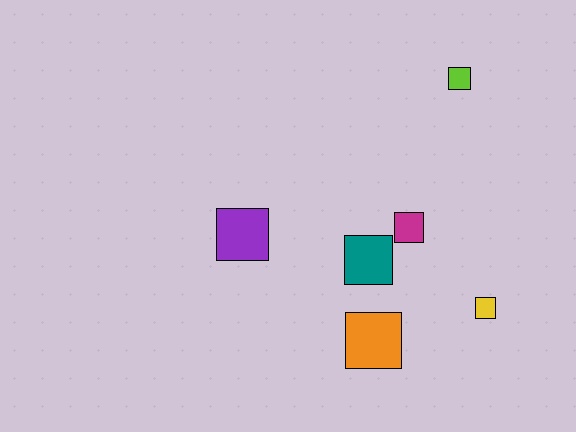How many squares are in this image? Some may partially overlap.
There are 6 squares.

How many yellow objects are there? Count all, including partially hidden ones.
There is 1 yellow object.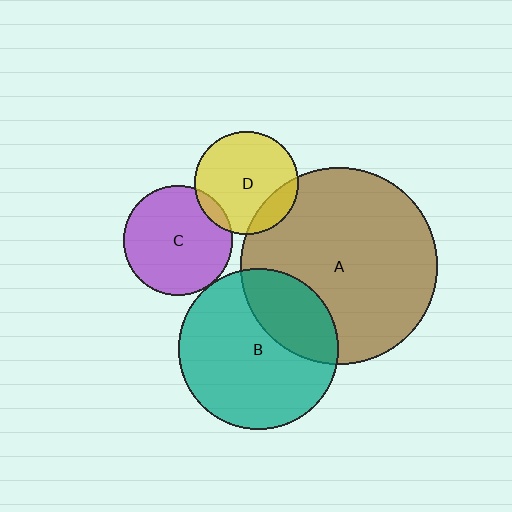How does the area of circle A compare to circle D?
Approximately 3.6 times.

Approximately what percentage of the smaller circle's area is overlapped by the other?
Approximately 15%.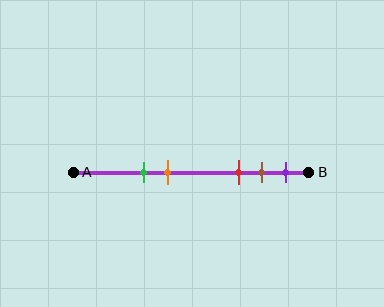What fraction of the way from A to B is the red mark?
The red mark is approximately 70% (0.7) of the way from A to B.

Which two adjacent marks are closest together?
The brown and purple marks are the closest adjacent pair.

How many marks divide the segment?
There are 5 marks dividing the segment.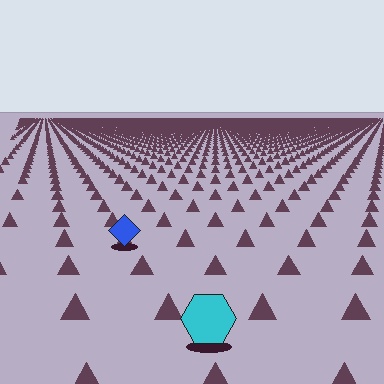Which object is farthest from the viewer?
The blue diamond is farthest from the viewer. It appears smaller and the ground texture around it is denser.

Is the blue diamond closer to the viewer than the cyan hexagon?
No. The cyan hexagon is closer — you can tell from the texture gradient: the ground texture is coarser near it.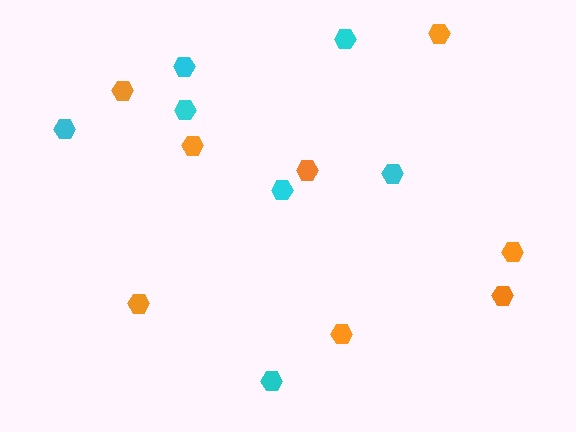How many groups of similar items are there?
There are 2 groups: one group of orange hexagons (8) and one group of cyan hexagons (7).